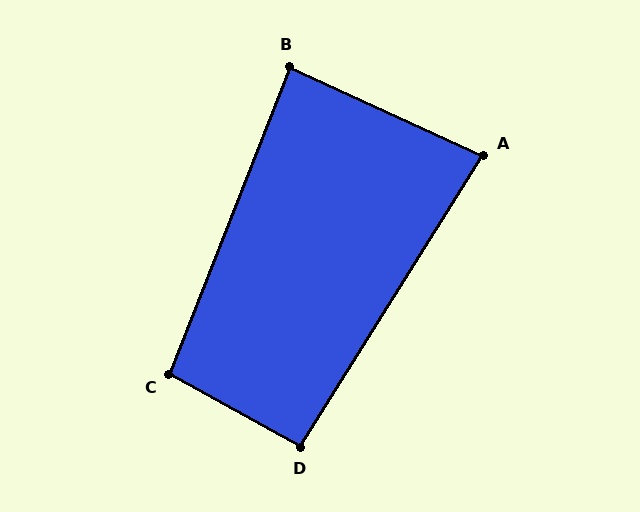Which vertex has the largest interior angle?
C, at approximately 97 degrees.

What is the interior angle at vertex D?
Approximately 93 degrees (approximately right).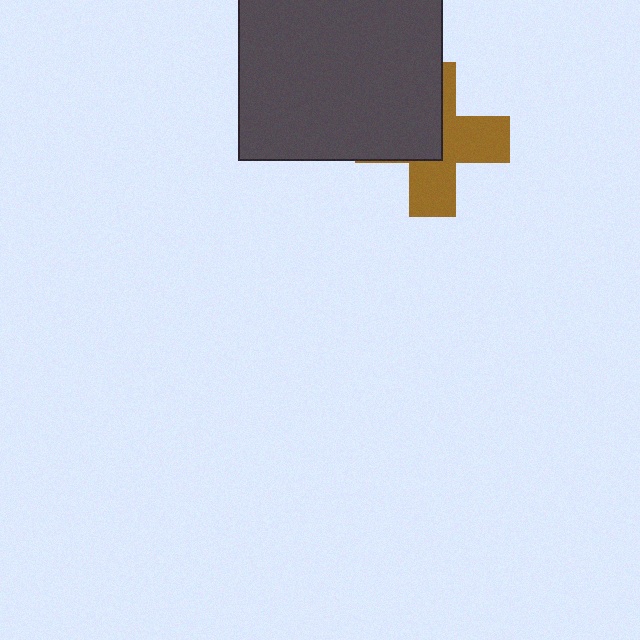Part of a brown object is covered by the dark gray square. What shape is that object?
It is a cross.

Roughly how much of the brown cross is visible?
About half of it is visible (roughly 52%).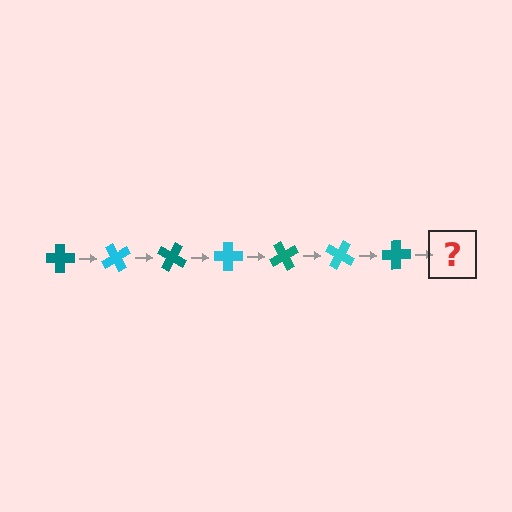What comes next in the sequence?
The next element should be a cyan cross, rotated 420 degrees from the start.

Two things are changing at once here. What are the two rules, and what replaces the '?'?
The two rules are that it rotates 60 degrees each step and the color cycles through teal and cyan. The '?' should be a cyan cross, rotated 420 degrees from the start.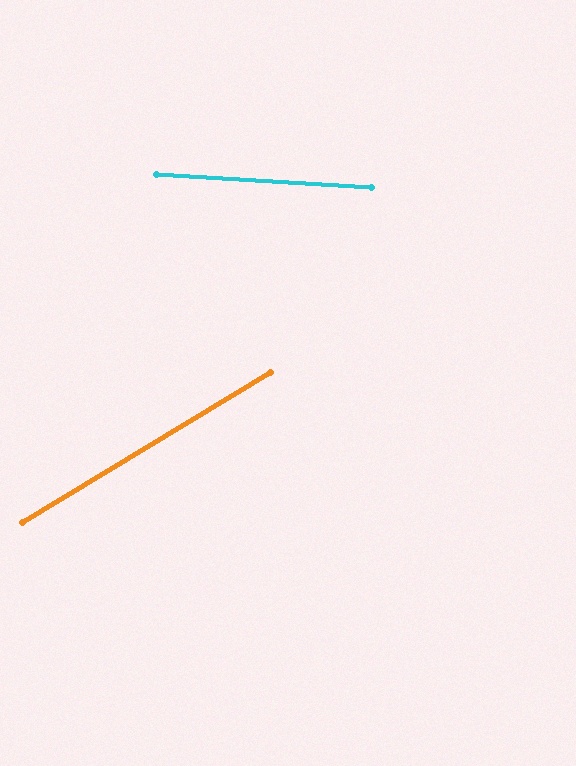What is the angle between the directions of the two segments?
Approximately 35 degrees.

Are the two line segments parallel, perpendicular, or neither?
Neither parallel nor perpendicular — they differ by about 35°.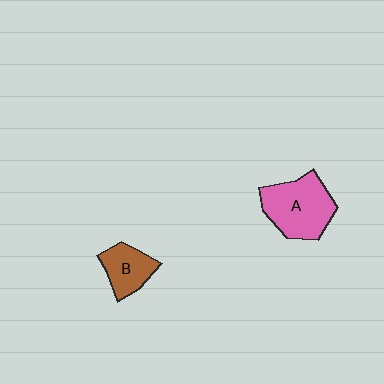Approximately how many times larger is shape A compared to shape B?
Approximately 1.7 times.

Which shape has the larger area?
Shape A (pink).